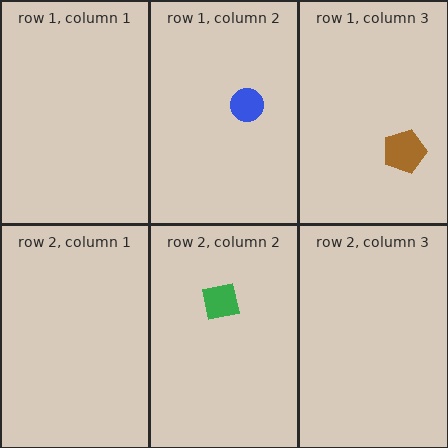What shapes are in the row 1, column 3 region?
The brown pentagon.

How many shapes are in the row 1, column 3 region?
1.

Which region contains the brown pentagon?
The row 1, column 3 region.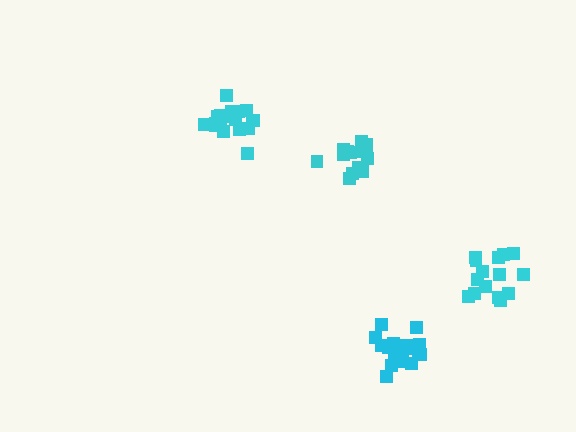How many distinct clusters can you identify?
There are 4 distinct clusters.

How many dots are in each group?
Group 1: 19 dots, Group 2: 15 dots, Group 3: 19 dots, Group 4: 14 dots (67 total).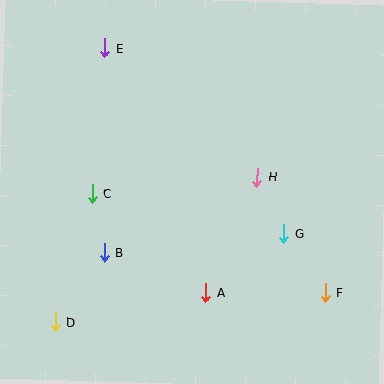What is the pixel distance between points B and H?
The distance between B and H is 170 pixels.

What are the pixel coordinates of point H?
Point H is at (257, 177).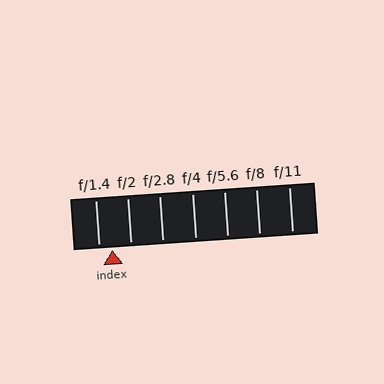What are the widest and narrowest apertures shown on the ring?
The widest aperture shown is f/1.4 and the narrowest is f/11.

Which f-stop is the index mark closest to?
The index mark is closest to f/1.4.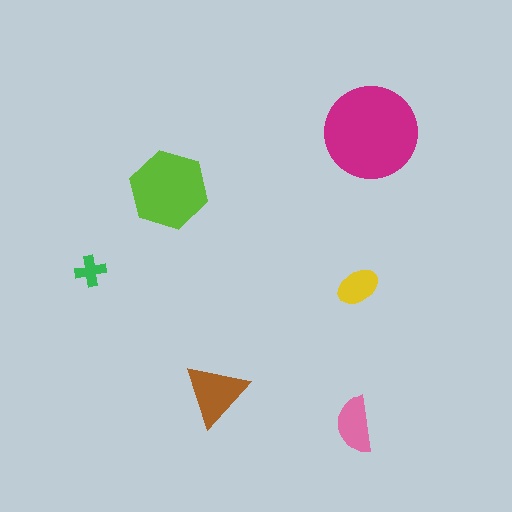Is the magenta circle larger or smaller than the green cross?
Larger.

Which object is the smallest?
The green cross.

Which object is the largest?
The magenta circle.